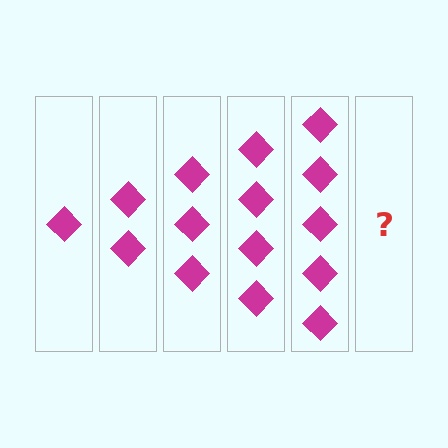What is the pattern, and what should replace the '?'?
The pattern is that each step adds one more diamond. The '?' should be 6 diamonds.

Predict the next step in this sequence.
The next step is 6 diamonds.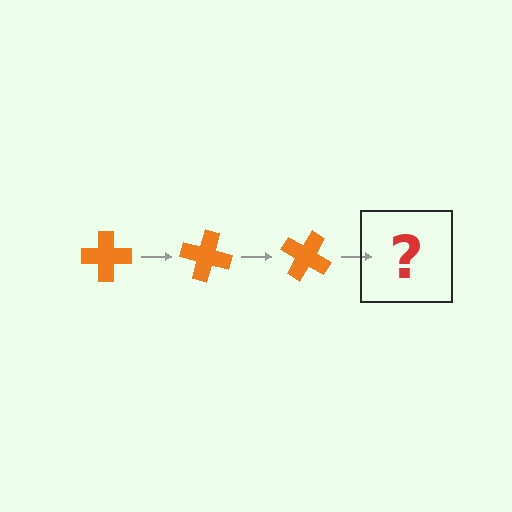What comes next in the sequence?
The next element should be an orange cross rotated 45 degrees.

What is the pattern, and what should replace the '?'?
The pattern is that the cross rotates 15 degrees each step. The '?' should be an orange cross rotated 45 degrees.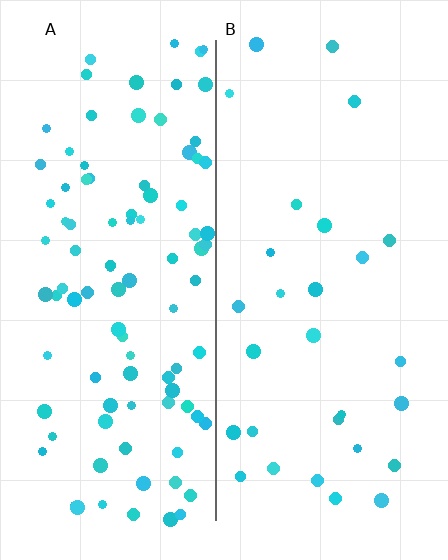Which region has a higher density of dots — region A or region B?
A (the left).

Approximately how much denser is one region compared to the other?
Approximately 3.3× — region A over region B.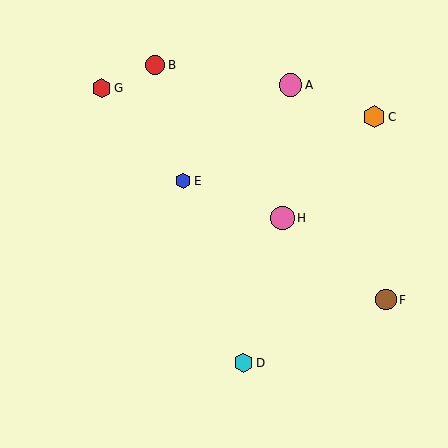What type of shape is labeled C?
Shape C is an orange hexagon.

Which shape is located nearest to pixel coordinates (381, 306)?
The brown circle (labeled F) at (386, 300) is nearest to that location.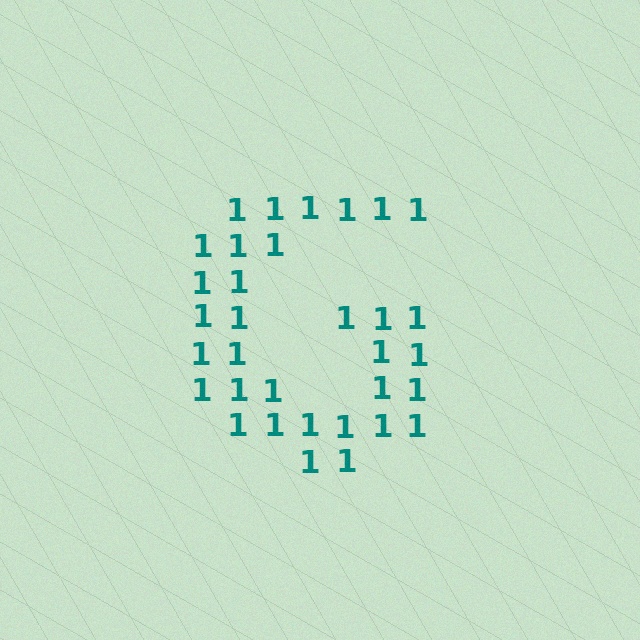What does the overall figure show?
The overall figure shows the letter G.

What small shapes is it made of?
It is made of small digit 1's.